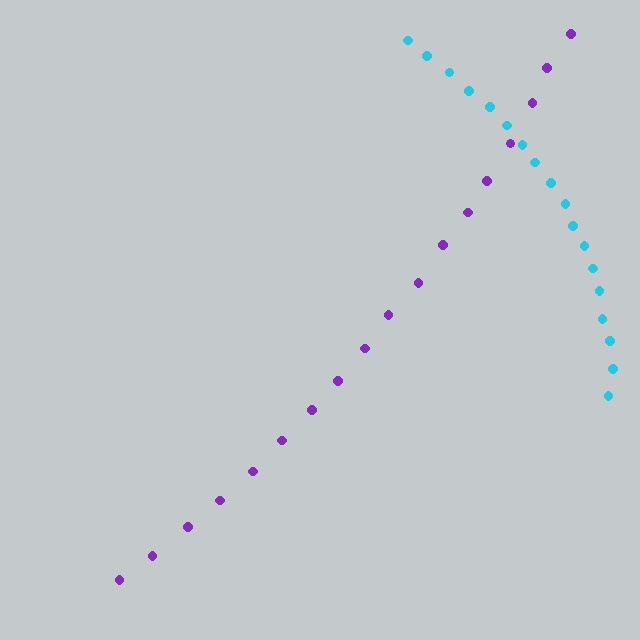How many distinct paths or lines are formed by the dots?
There are 2 distinct paths.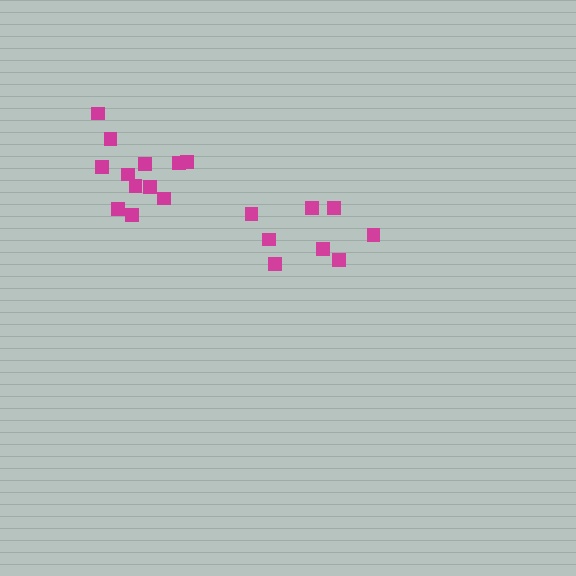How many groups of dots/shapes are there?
There are 2 groups.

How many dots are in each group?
Group 1: 8 dots, Group 2: 12 dots (20 total).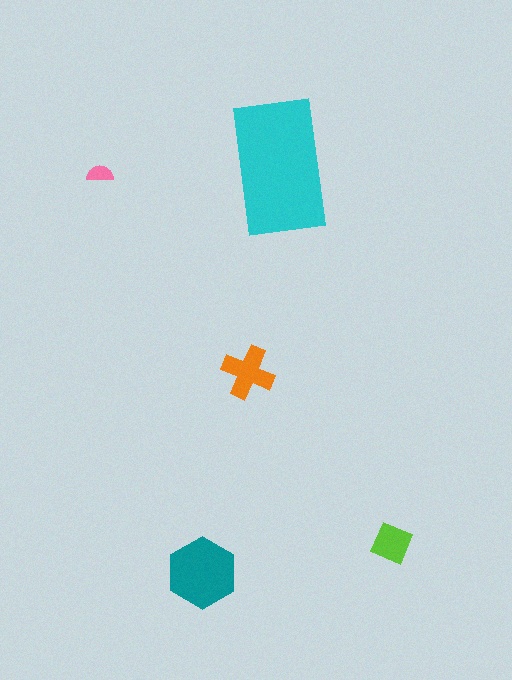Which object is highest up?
The cyan rectangle is topmost.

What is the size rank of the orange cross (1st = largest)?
3rd.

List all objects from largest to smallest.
The cyan rectangle, the teal hexagon, the orange cross, the lime diamond, the pink semicircle.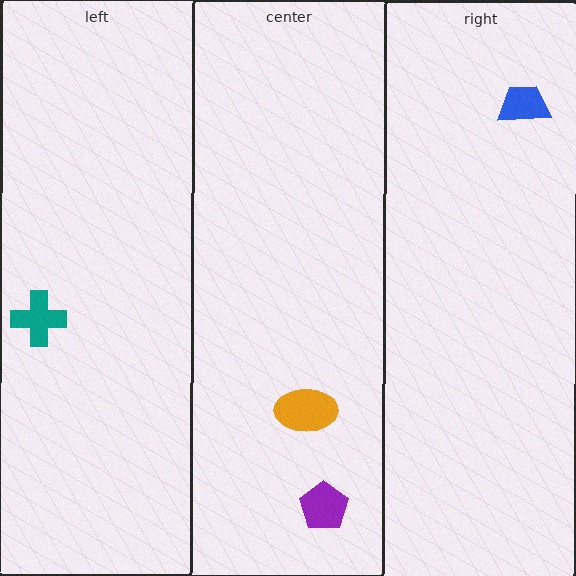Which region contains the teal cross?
The left region.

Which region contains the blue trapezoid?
The right region.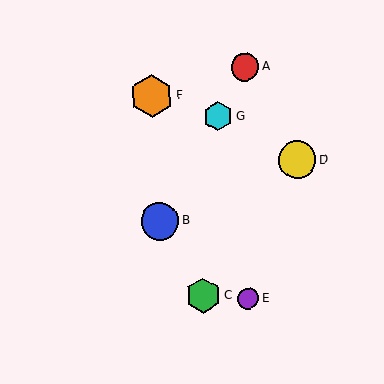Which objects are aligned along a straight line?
Objects A, B, G are aligned along a straight line.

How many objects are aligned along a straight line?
3 objects (A, B, G) are aligned along a straight line.